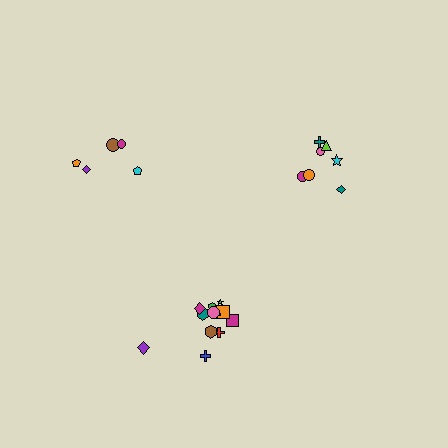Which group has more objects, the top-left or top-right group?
The top-right group.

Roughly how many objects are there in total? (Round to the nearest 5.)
Roughly 25 objects in total.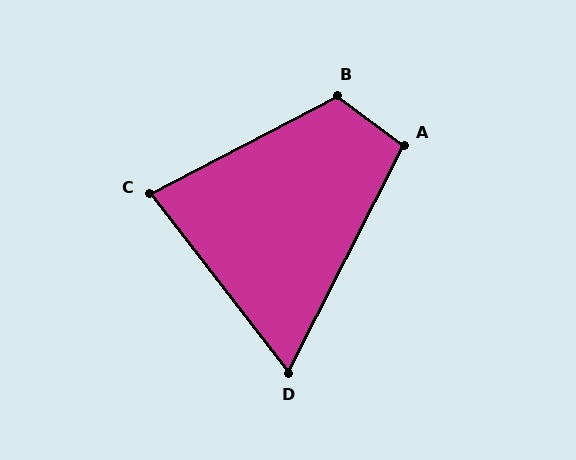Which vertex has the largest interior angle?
B, at approximately 115 degrees.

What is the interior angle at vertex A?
Approximately 100 degrees (obtuse).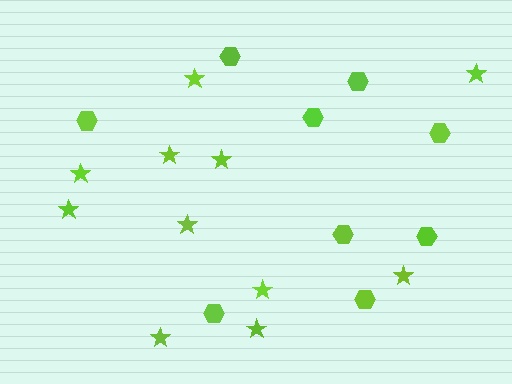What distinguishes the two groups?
There are 2 groups: one group of stars (11) and one group of hexagons (9).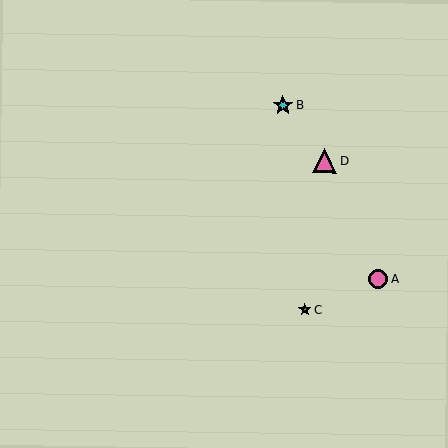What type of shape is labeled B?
Shape B is a cyan star.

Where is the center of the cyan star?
The center of the cyan star is at (283, 105).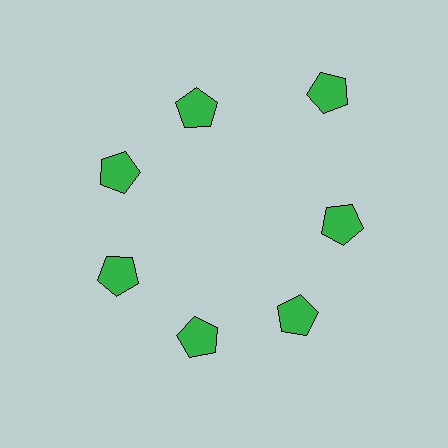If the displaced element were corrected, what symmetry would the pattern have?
It would have 7-fold rotational symmetry — the pattern would map onto itself every 51 degrees.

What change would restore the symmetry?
The symmetry would be restored by moving it inward, back onto the ring so that all 7 pentagons sit at equal angles and equal distance from the center.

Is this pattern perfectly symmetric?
No. The 7 green pentagons are arranged in a ring, but one element near the 1 o'clock position is pushed outward from the center, breaking the 7-fold rotational symmetry.